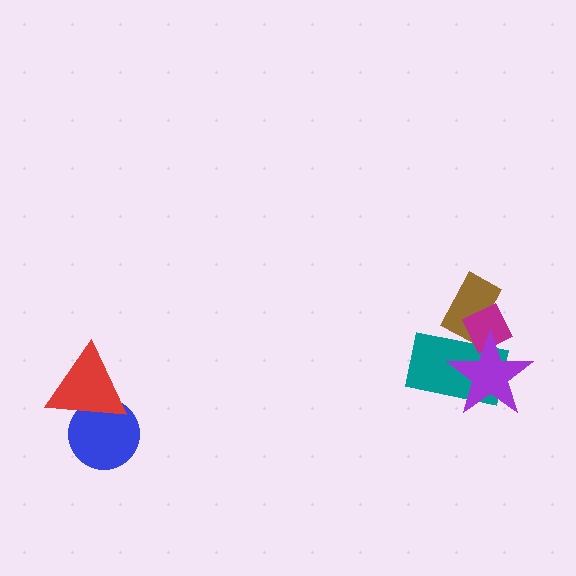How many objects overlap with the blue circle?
1 object overlaps with the blue circle.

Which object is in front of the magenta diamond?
The purple star is in front of the magenta diamond.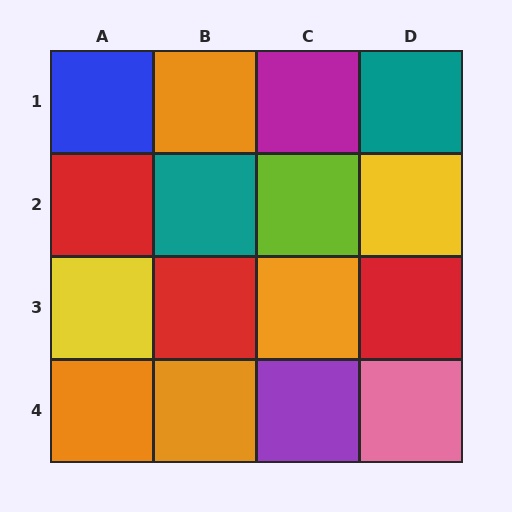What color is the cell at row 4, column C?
Purple.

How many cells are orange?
4 cells are orange.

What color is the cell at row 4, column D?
Pink.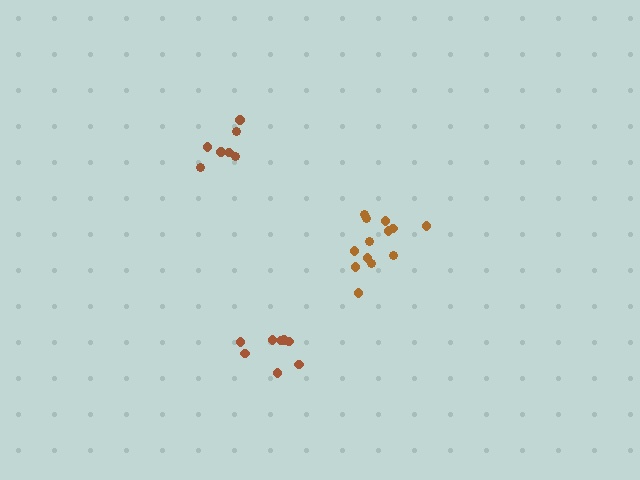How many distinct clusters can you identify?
There are 3 distinct clusters.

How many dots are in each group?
Group 1: 13 dots, Group 2: 8 dots, Group 3: 7 dots (28 total).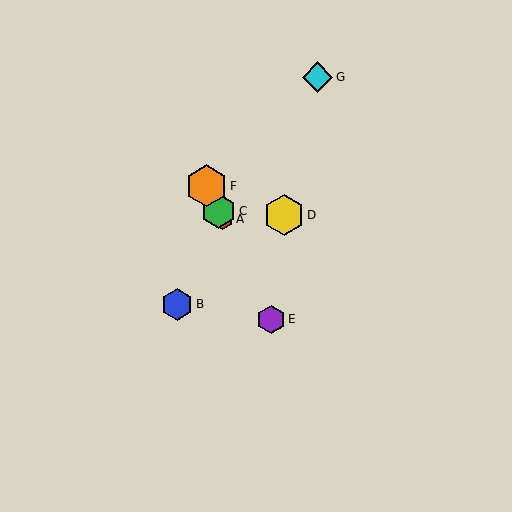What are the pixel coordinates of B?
Object B is at (177, 304).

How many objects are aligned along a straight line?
4 objects (A, C, E, F) are aligned along a straight line.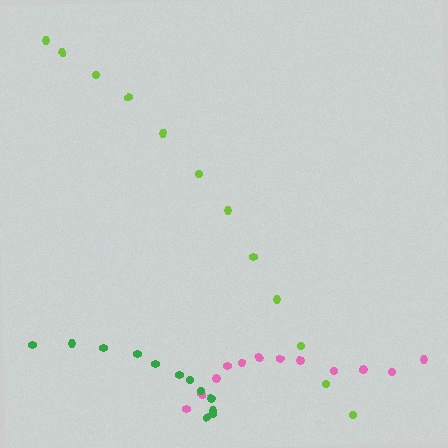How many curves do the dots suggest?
There are 3 distinct paths.